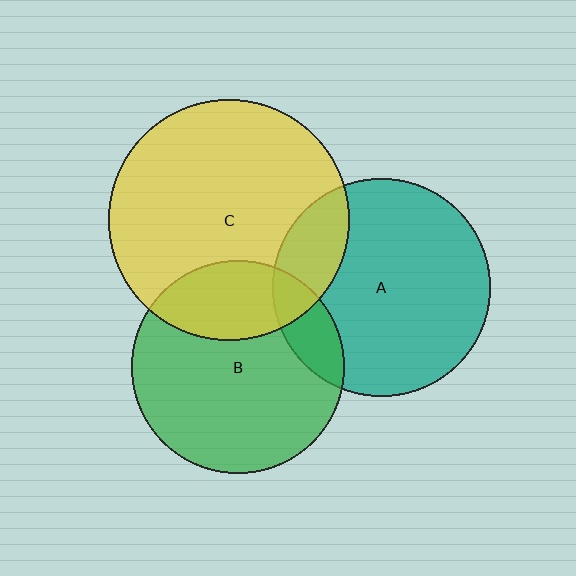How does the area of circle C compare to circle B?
Approximately 1.3 times.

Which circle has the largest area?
Circle C (yellow).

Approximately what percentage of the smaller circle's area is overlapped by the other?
Approximately 15%.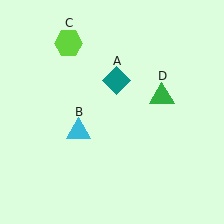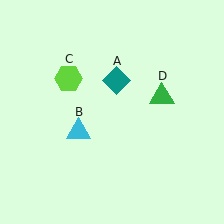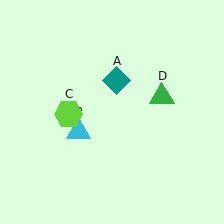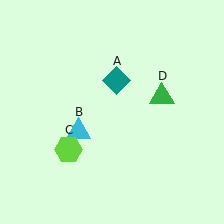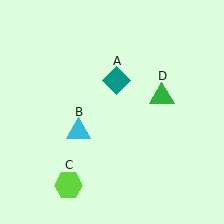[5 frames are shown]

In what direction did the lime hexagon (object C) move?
The lime hexagon (object C) moved down.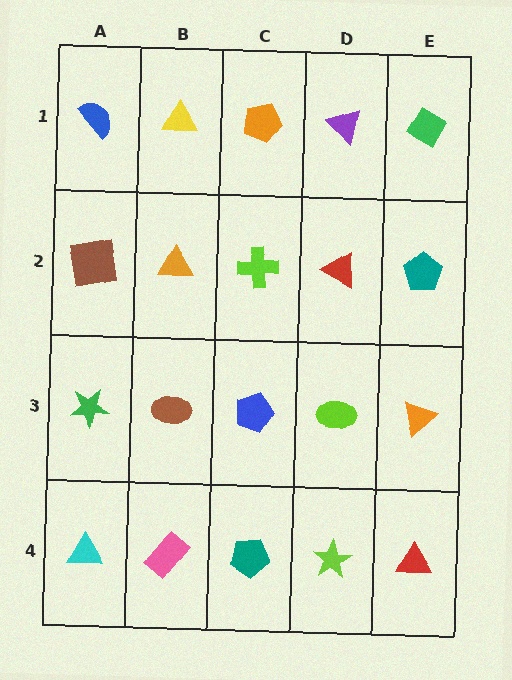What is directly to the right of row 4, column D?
A red triangle.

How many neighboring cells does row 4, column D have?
3.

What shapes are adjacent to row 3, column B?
An orange triangle (row 2, column B), a pink rectangle (row 4, column B), a green star (row 3, column A), a blue pentagon (row 3, column C).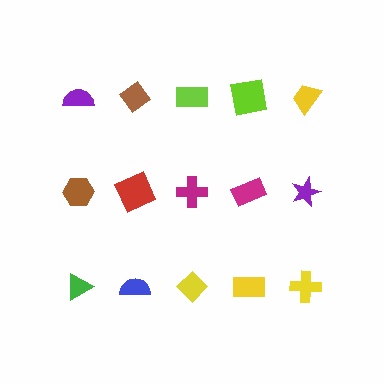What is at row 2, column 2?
A red square.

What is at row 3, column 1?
A green triangle.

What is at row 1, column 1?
A purple semicircle.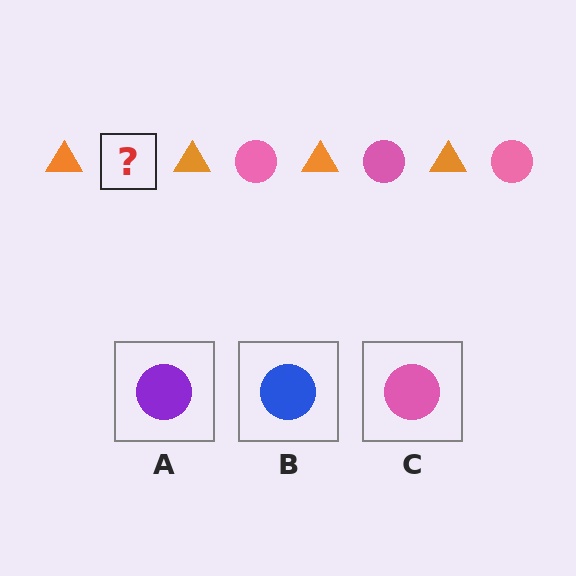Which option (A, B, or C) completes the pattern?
C.